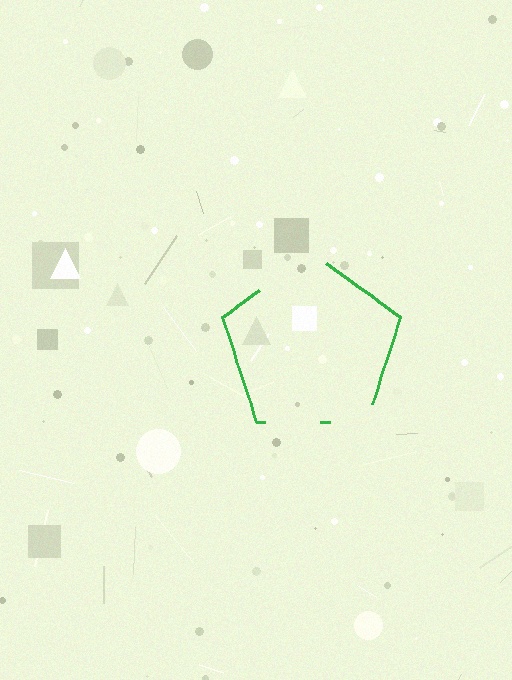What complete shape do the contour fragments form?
The contour fragments form a pentagon.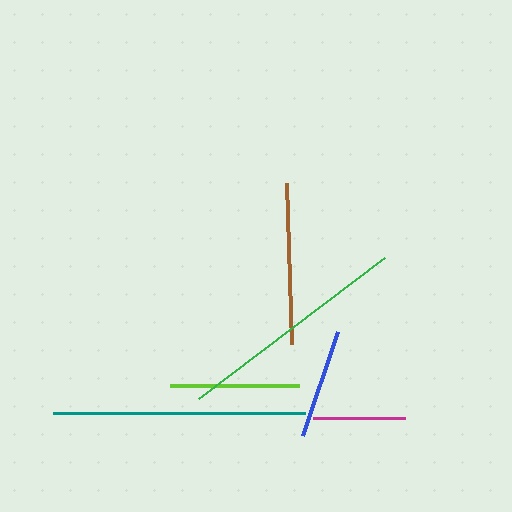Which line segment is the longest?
The teal line is the longest at approximately 252 pixels.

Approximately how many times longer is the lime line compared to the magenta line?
The lime line is approximately 1.4 times the length of the magenta line.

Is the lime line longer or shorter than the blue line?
The lime line is longer than the blue line.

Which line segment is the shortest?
The magenta line is the shortest at approximately 92 pixels.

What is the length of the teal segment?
The teal segment is approximately 252 pixels long.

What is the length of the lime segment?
The lime segment is approximately 128 pixels long.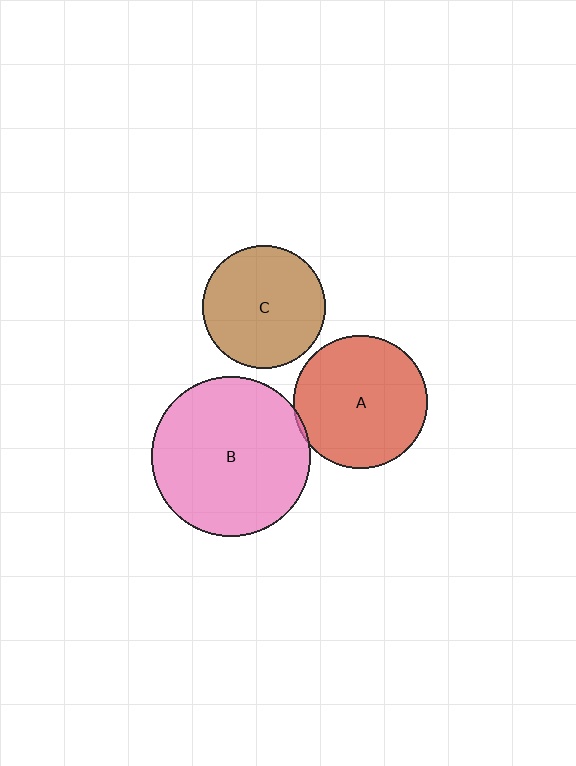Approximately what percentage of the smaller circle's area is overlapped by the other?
Approximately 5%.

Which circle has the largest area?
Circle B (pink).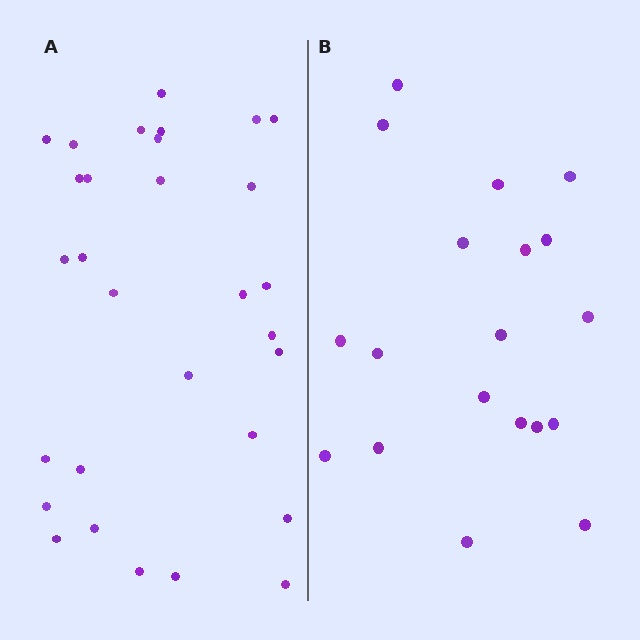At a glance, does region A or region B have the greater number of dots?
Region A (the left region) has more dots.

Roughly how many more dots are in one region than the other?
Region A has roughly 12 or so more dots than region B.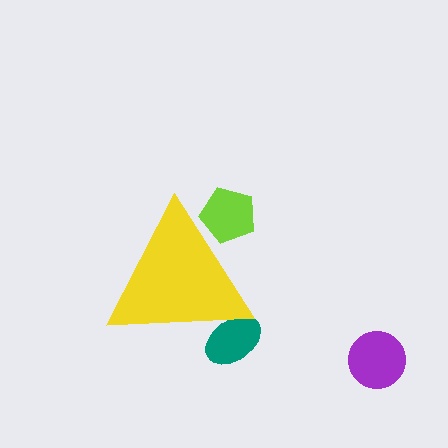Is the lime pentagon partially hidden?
Yes, the lime pentagon is partially hidden behind the yellow triangle.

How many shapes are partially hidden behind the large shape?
3 shapes are partially hidden.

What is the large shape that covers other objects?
A yellow triangle.